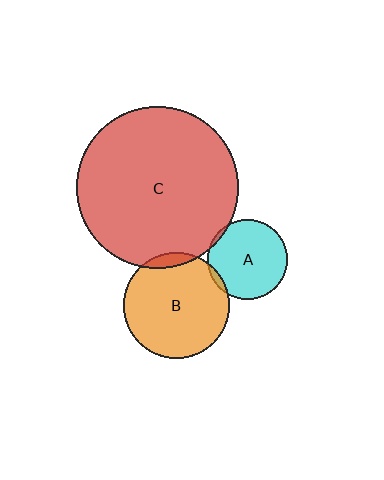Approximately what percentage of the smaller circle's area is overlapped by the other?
Approximately 5%.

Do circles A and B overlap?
Yes.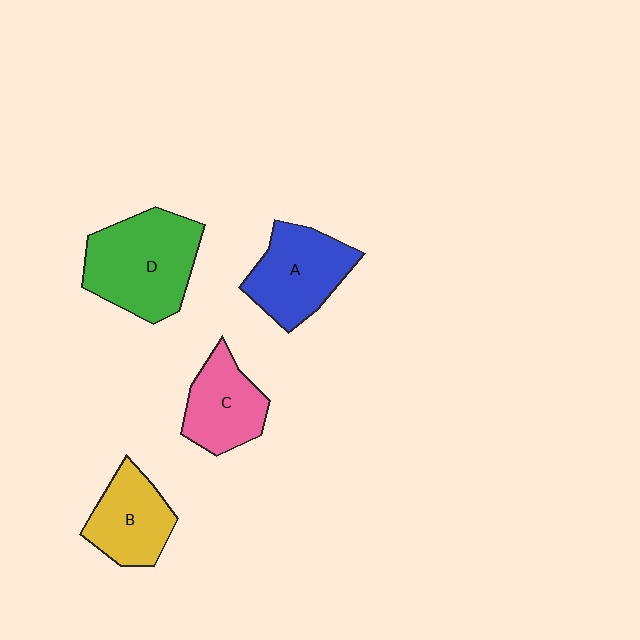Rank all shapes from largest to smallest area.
From largest to smallest: D (green), A (blue), B (yellow), C (pink).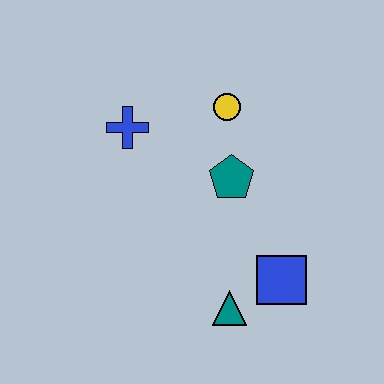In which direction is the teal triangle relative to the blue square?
The teal triangle is to the left of the blue square.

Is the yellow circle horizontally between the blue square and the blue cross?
Yes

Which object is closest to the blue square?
The teal triangle is closest to the blue square.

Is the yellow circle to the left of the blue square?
Yes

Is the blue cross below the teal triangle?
No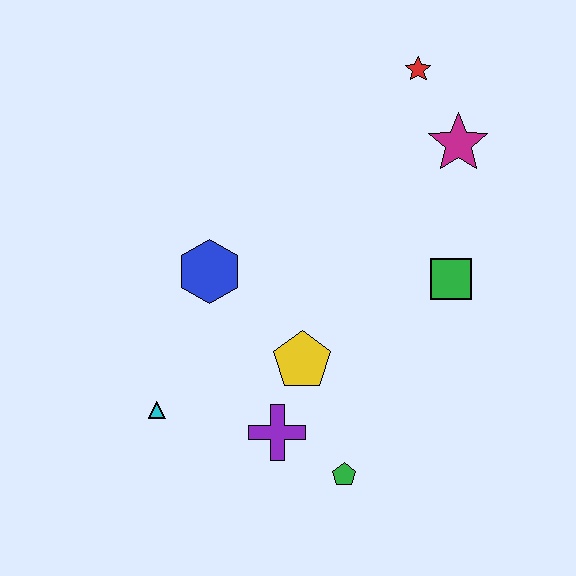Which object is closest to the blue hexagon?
The yellow pentagon is closest to the blue hexagon.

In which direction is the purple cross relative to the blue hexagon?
The purple cross is below the blue hexagon.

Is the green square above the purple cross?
Yes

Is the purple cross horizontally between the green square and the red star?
No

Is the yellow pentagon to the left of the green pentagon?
Yes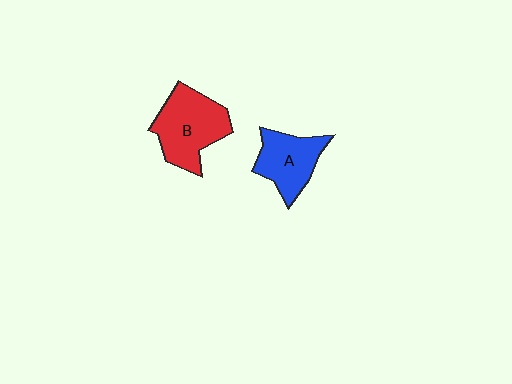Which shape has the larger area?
Shape B (red).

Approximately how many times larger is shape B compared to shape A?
Approximately 1.3 times.